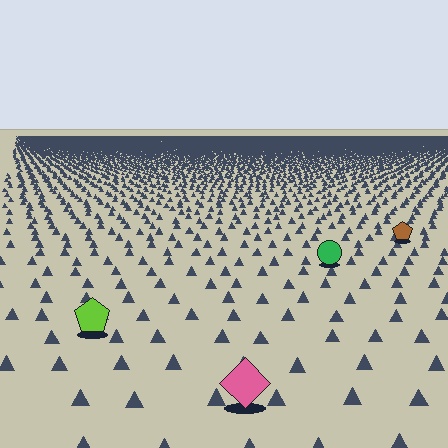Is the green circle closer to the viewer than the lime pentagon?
No. The lime pentagon is closer — you can tell from the texture gradient: the ground texture is coarser near it.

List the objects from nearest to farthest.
From nearest to farthest: the pink diamond, the lime pentagon, the green circle, the brown pentagon.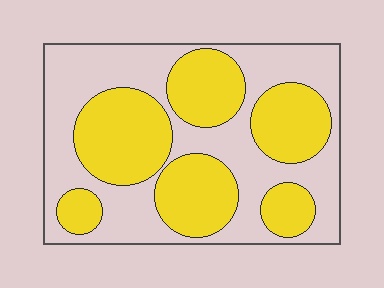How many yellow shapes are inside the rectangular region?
6.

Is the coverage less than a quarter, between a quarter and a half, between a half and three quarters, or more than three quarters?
Between a quarter and a half.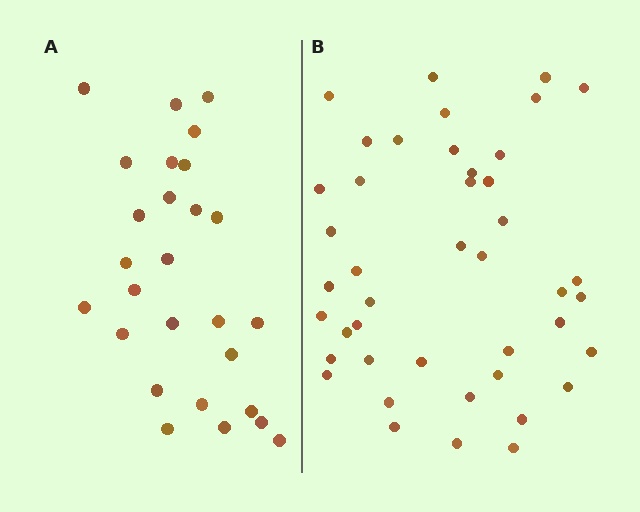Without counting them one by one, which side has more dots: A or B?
Region B (the right region) has more dots.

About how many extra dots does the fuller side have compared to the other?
Region B has approximately 15 more dots than region A.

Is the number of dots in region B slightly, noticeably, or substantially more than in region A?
Region B has substantially more. The ratio is roughly 1.6 to 1.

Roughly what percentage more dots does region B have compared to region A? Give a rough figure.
About 60% more.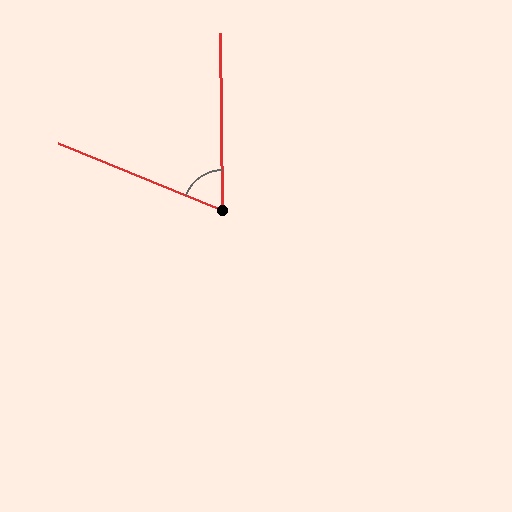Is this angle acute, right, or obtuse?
It is acute.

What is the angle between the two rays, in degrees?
Approximately 67 degrees.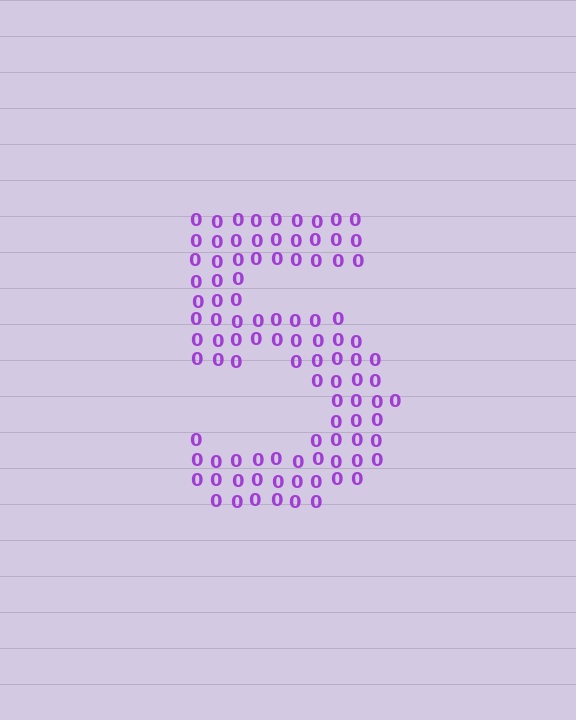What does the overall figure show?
The overall figure shows the digit 5.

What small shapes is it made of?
It is made of small digit 0's.